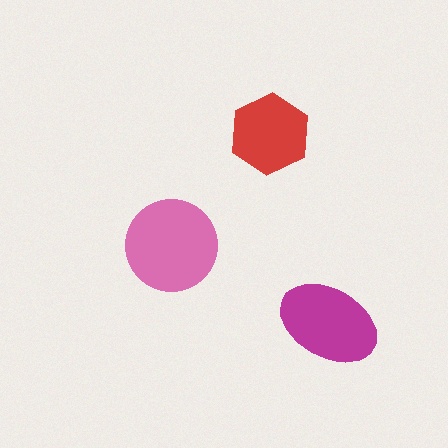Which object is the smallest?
The red hexagon.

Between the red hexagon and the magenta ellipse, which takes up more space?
The magenta ellipse.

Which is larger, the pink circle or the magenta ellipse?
The pink circle.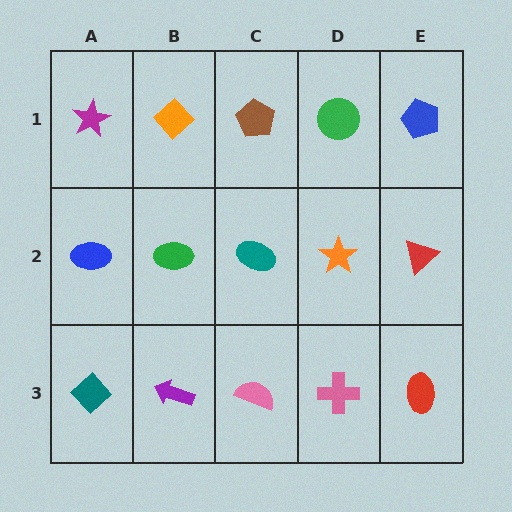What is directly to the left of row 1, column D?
A brown pentagon.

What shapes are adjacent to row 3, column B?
A green ellipse (row 2, column B), a teal diamond (row 3, column A), a pink semicircle (row 3, column C).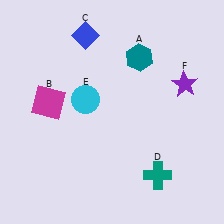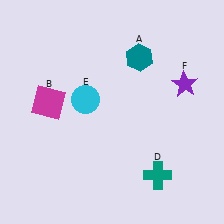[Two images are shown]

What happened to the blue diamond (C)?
The blue diamond (C) was removed in Image 2. It was in the top-left area of Image 1.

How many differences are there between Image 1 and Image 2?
There is 1 difference between the two images.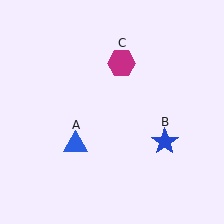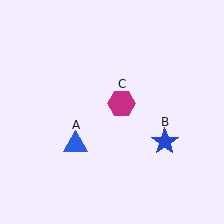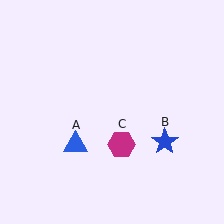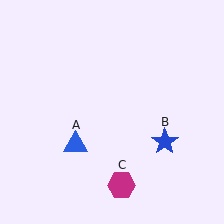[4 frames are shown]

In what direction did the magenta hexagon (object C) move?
The magenta hexagon (object C) moved down.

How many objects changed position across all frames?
1 object changed position: magenta hexagon (object C).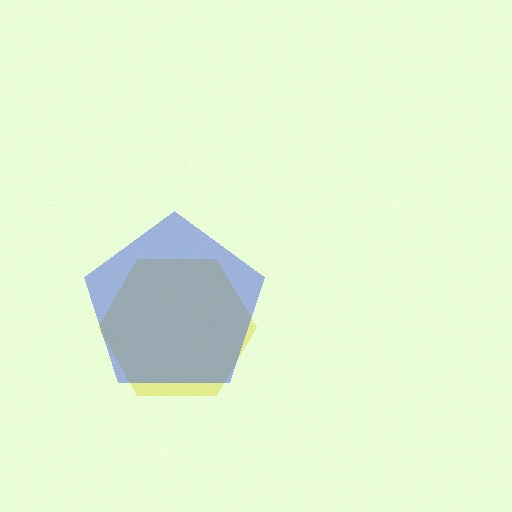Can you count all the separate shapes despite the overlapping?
Yes, there are 2 separate shapes.